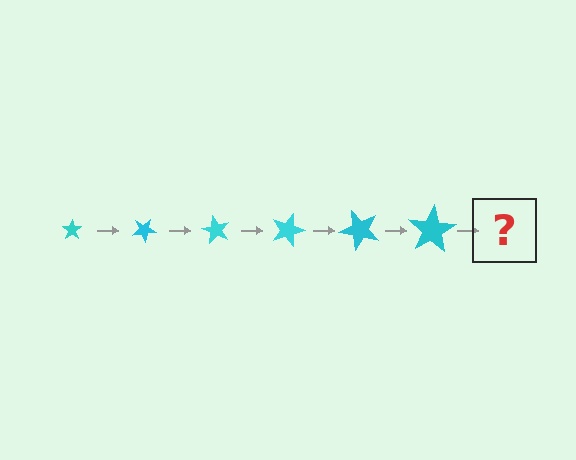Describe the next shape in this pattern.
It should be a star, larger than the previous one and rotated 180 degrees from the start.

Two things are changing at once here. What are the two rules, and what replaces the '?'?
The two rules are that the star grows larger each step and it rotates 30 degrees each step. The '?' should be a star, larger than the previous one and rotated 180 degrees from the start.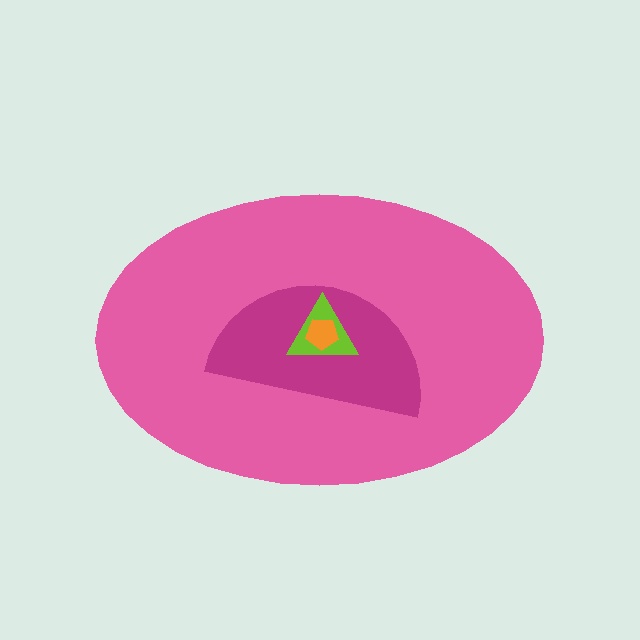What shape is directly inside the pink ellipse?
The magenta semicircle.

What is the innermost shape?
The orange pentagon.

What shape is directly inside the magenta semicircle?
The lime triangle.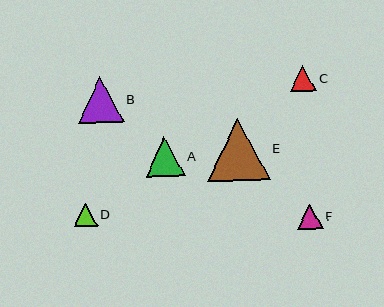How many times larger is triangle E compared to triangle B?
Triangle E is approximately 1.4 times the size of triangle B.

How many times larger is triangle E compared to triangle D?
Triangle E is approximately 2.7 times the size of triangle D.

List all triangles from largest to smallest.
From largest to smallest: E, B, A, C, F, D.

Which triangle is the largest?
Triangle E is the largest with a size of approximately 62 pixels.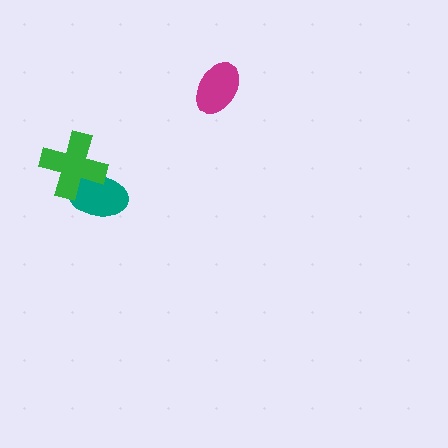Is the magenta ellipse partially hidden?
No, no other shape covers it.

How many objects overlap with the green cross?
1 object overlaps with the green cross.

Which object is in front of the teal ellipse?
The green cross is in front of the teal ellipse.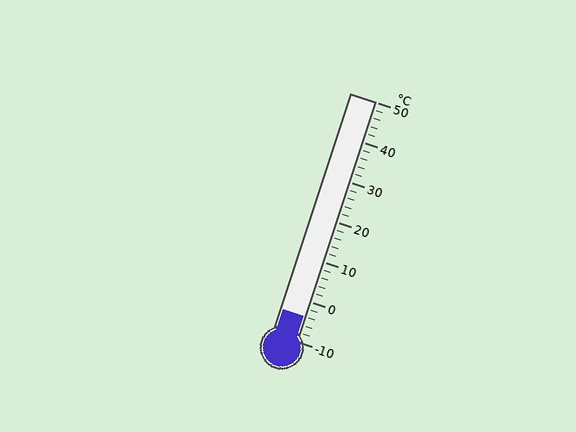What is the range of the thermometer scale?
The thermometer scale ranges from -10°C to 50°C.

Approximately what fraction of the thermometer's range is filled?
The thermometer is filled to approximately 10% of its range.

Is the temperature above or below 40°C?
The temperature is below 40°C.